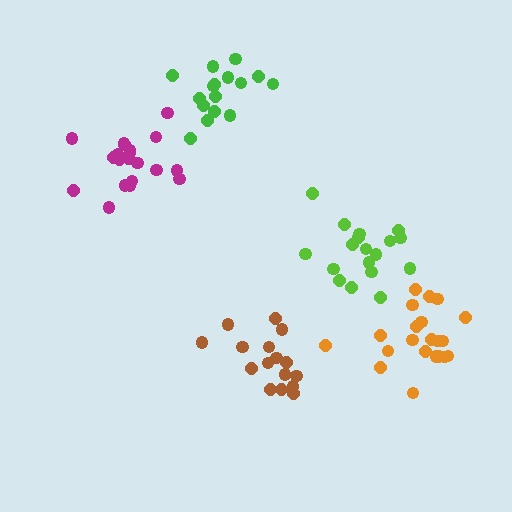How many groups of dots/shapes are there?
There are 5 groups.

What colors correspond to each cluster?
The clusters are colored: lime, brown, green, orange, magenta.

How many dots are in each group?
Group 1: 18 dots, Group 2: 16 dots, Group 3: 16 dots, Group 4: 21 dots, Group 5: 20 dots (91 total).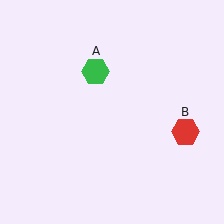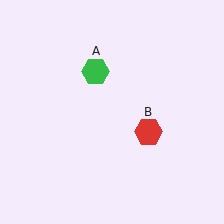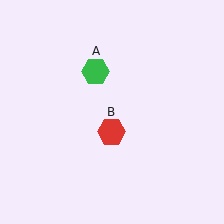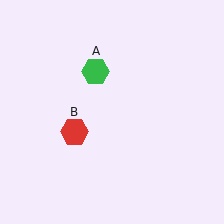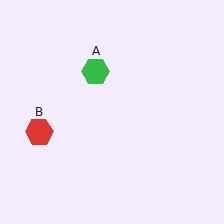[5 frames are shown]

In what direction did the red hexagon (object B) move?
The red hexagon (object B) moved left.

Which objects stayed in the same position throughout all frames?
Green hexagon (object A) remained stationary.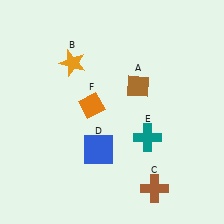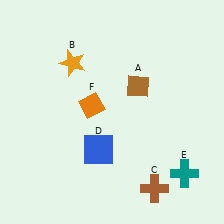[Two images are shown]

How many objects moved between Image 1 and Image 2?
1 object moved between the two images.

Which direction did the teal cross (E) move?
The teal cross (E) moved right.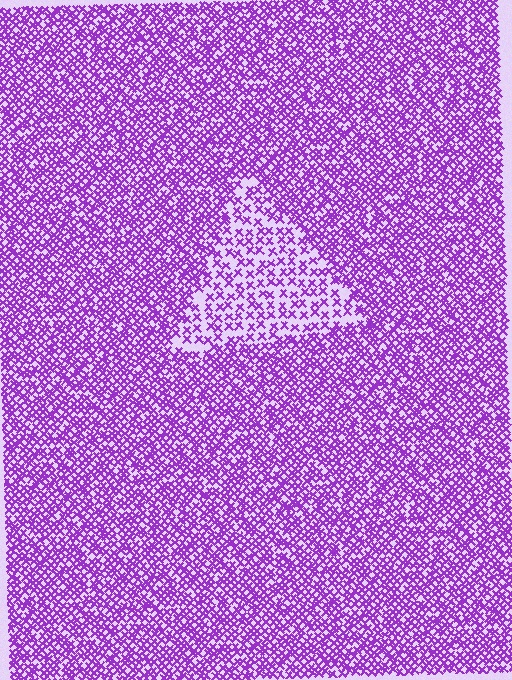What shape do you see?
I see a triangle.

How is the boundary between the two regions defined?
The boundary is defined by a change in element density (approximately 2.1x ratio). All elements are the same color, size, and shape.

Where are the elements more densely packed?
The elements are more densely packed outside the triangle boundary.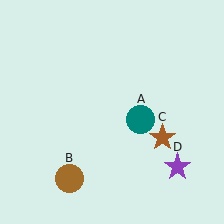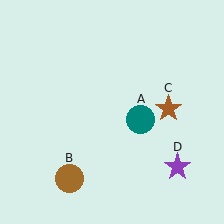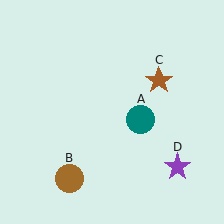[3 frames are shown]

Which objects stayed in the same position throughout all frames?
Teal circle (object A) and brown circle (object B) and purple star (object D) remained stationary.